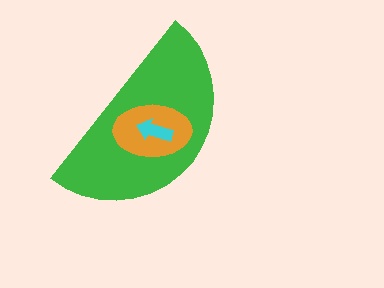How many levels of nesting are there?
3.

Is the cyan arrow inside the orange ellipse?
Yes.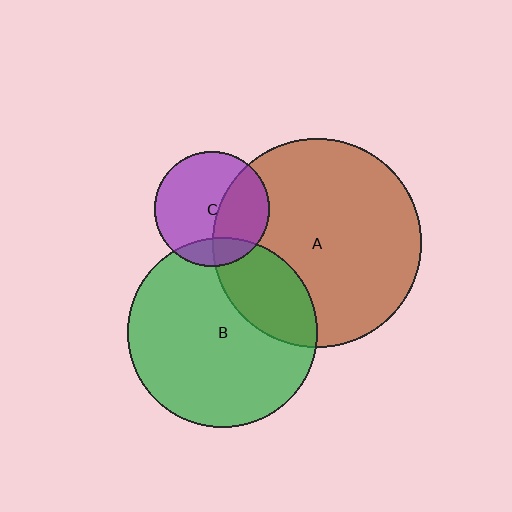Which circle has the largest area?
Circle A (brown).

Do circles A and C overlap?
Yes.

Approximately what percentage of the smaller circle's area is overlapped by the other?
Approximately 40%.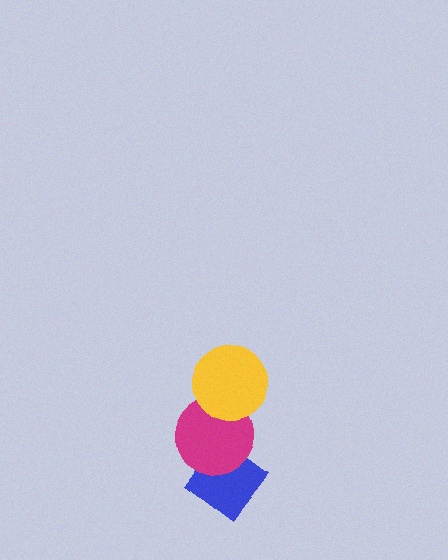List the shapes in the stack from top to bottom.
From top to bottom: the yellow circle, the magenta circle, the blue diamond.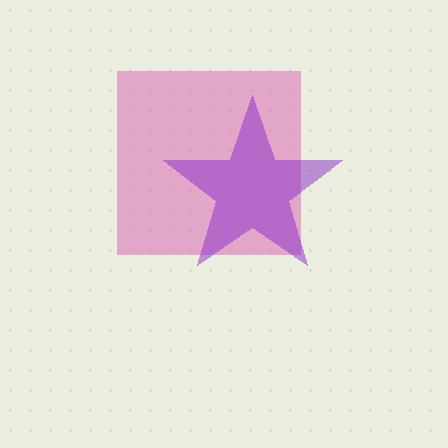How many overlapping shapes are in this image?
There are 2 overlapping shapes in the image.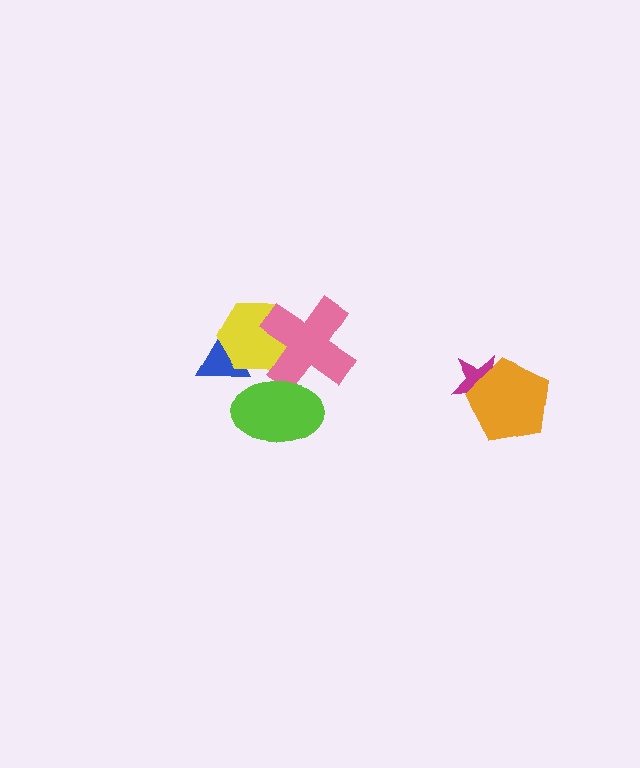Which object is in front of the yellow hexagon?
The pink cross is in front of the yellow hexagon.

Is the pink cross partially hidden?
Yes, it is partially covered by another shape.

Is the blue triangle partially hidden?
Yes, it is partially covered by another shape.